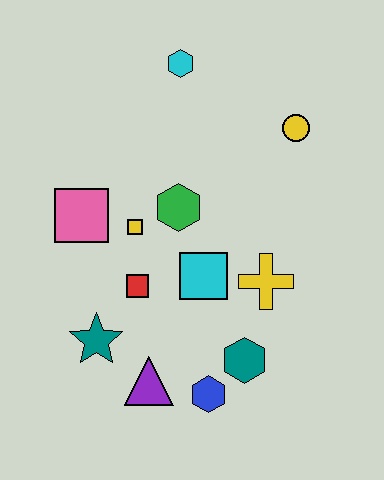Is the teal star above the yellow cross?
No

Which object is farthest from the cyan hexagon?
The blue hexagon is farthest from the cyan hexagon.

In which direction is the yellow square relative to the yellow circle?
The yellow square is to the left of the yellow circle.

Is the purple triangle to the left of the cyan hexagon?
Yes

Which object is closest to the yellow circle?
The cyan hexagon is closest to the yellow circle.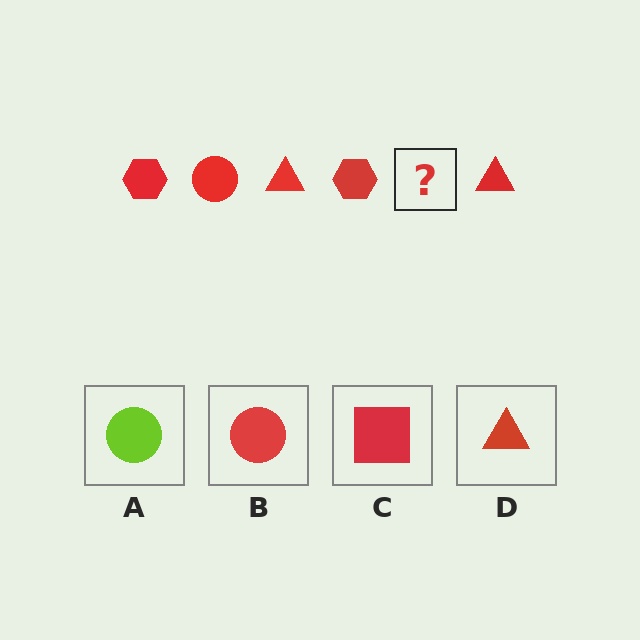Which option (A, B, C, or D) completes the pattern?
B.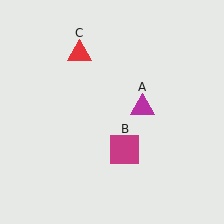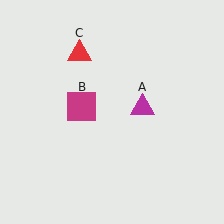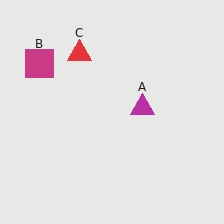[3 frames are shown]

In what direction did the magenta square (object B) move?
The magenta square (object B) moved up and to the left.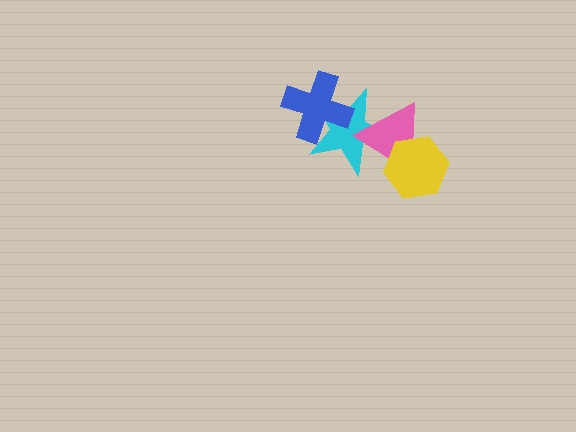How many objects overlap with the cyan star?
2 objects overlap with the cyan star.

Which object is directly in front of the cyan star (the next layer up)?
The pink triangle is directly in front of the cyan star.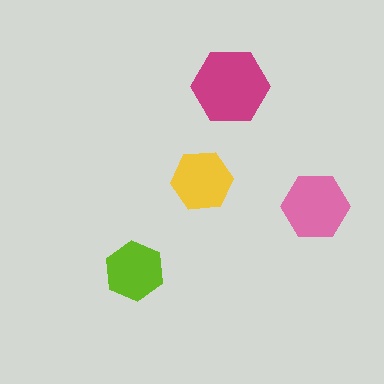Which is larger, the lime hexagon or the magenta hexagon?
The magenta one.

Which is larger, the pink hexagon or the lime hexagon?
The pink one.